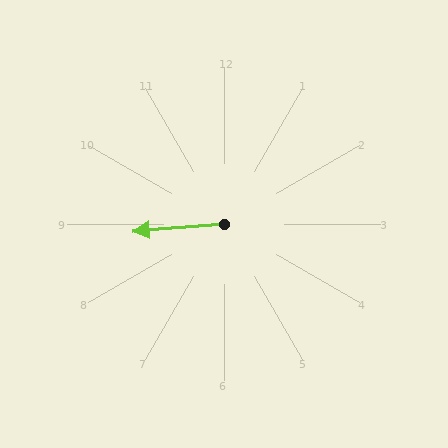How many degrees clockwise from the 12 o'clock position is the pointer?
Approximately 266 degrees.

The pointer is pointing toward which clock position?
Roughly 9 o'clock.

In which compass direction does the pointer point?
West.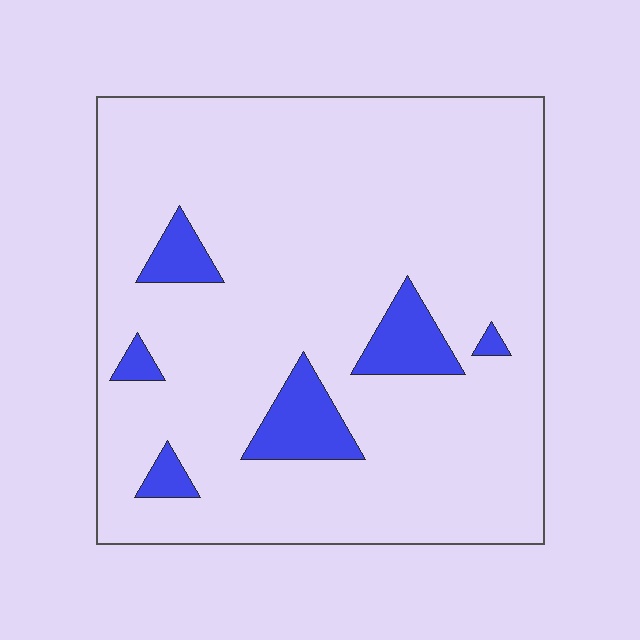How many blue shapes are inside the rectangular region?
6.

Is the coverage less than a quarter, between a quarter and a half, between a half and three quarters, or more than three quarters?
Less than a quarter.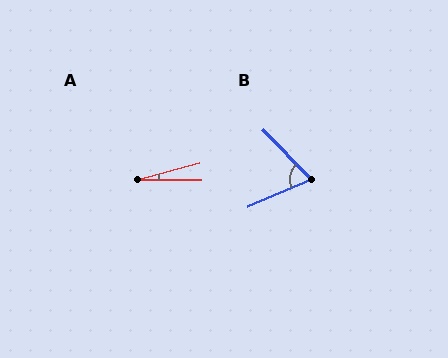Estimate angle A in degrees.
Approximately 15 degrees.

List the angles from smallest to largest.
A (15°), B (68°).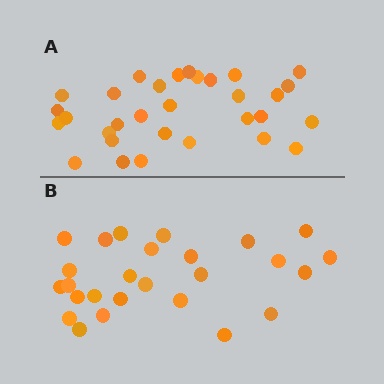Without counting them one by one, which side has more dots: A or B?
Region A (the top region) has more dots.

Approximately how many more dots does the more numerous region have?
Region A has about 5 more dots than region B.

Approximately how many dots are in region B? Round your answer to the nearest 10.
About 30 dots. (The exact count is 26, which rounds to 30.)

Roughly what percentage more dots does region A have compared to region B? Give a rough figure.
About 20% more.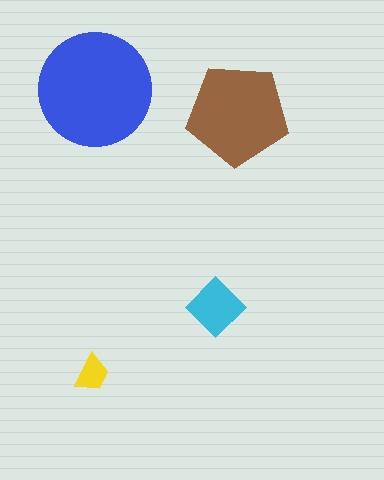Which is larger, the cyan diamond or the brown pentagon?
The brown pentagon.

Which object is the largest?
The blue circle.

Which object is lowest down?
The yellow trapezoid is bottommost.